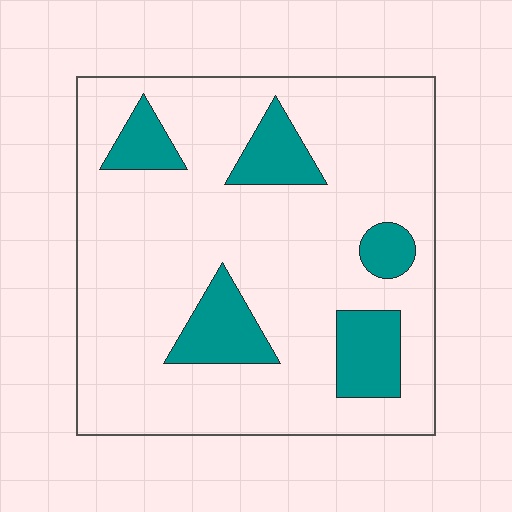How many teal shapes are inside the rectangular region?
5.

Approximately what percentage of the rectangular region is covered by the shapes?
Approximately 15%.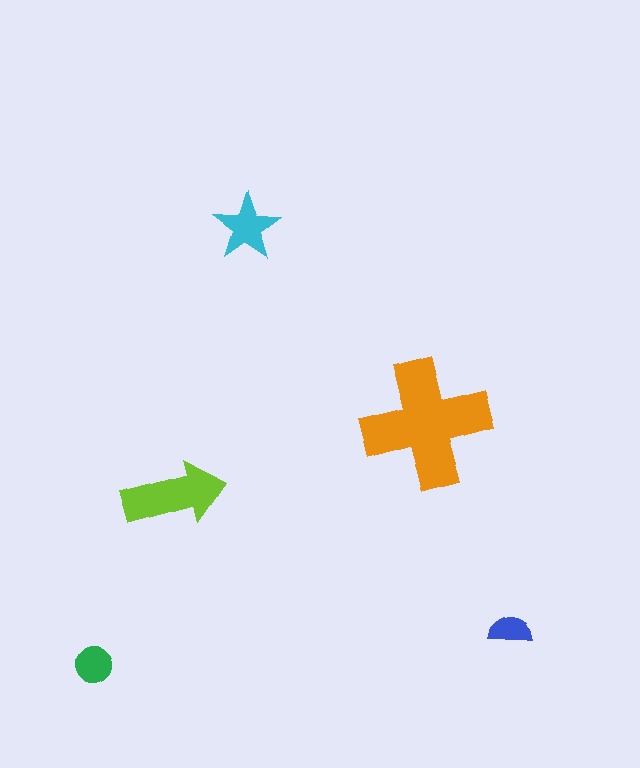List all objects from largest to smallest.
The orange cross, the lime arrow, the cyan star, the green circle, the blue semicircle.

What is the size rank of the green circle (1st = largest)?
4th.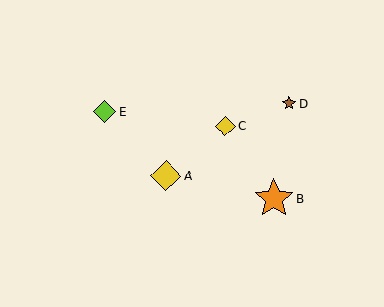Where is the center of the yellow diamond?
The center of the yellow diamond is at (166, 176).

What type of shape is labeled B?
Shape B is an orange star.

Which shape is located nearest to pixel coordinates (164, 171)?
The yellow diamond (labeled A) at (166, 176) is nearest to that location.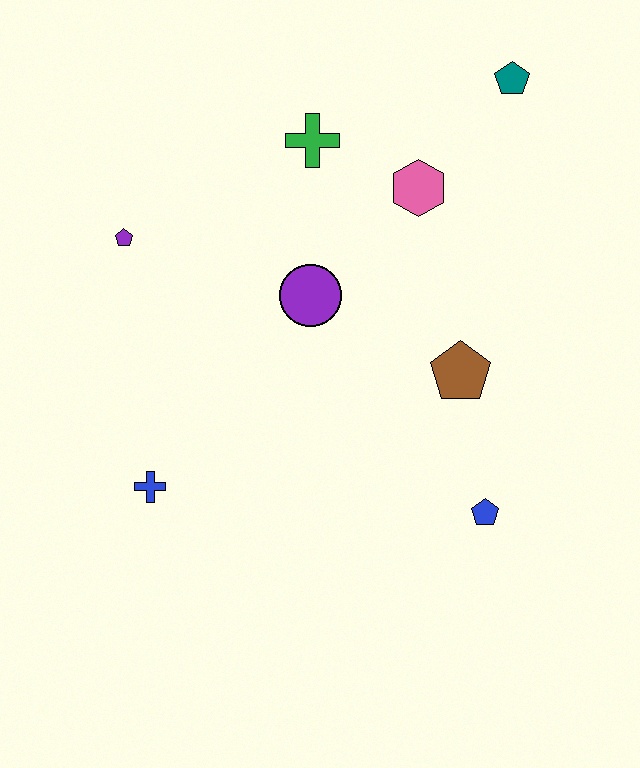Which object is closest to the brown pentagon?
The blue pentagon is closest to the brown pentagon.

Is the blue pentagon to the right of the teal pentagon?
No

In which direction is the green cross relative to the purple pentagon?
The green cross is to the right of the purple pentagon.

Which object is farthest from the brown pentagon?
The purple pentagon is farthest from the brown pentagon.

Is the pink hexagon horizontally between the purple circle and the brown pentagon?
Yes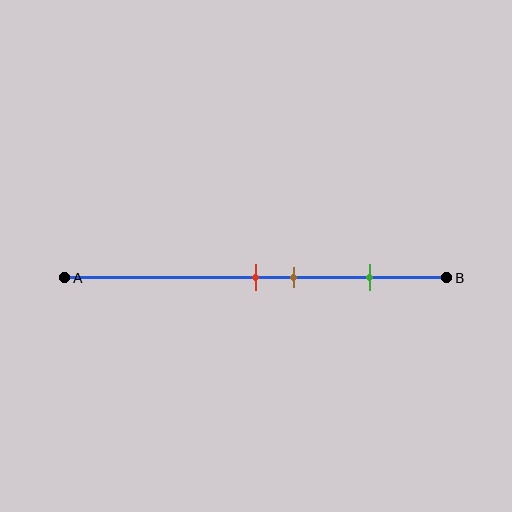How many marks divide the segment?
There are 3 marks dividing the segment.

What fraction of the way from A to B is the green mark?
The green mark is approximately 80% (0.8) of the way from A to B.